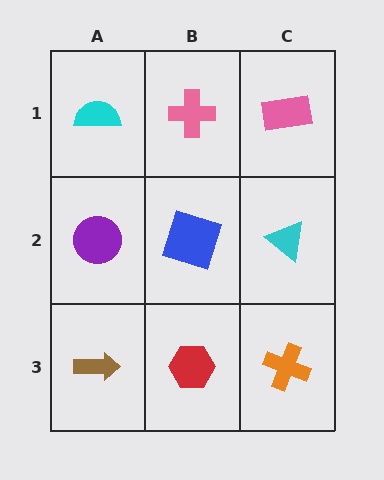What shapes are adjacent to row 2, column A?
A cyan semicircle (row 1, column A), a brown arrow (row 3, column A), a blue square (row 2, column B).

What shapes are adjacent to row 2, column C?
A pink rectangle (row 1, column C), an orange cross (row 3, column C), a blue square (row 2, column B).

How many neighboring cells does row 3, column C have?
2.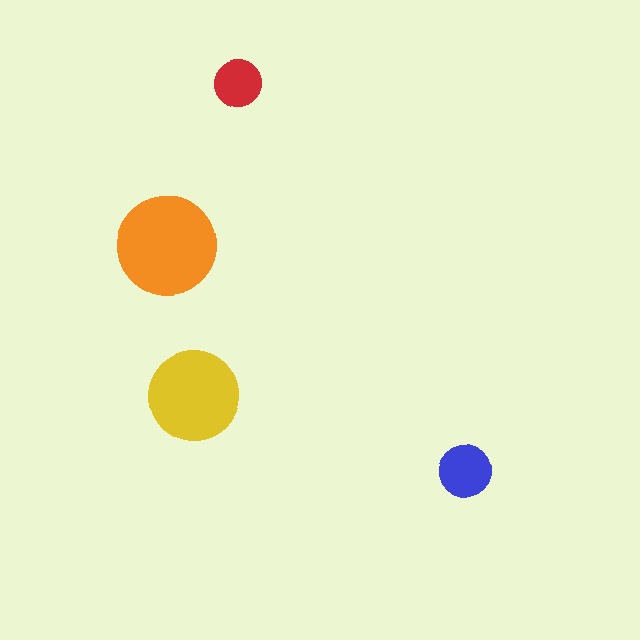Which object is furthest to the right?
The blue circle is rightmost.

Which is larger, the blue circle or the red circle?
The blue one.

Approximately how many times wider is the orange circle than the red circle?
About 2 times wider.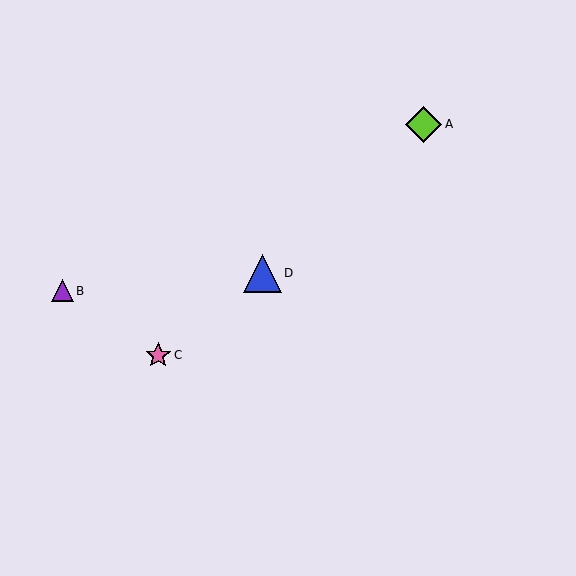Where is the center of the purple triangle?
The center of the purple triangle is at (62, 291).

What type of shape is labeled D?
Shape D is a blue triangle.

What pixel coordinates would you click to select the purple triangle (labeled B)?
Click at (62, 291) to select the purple triangle B.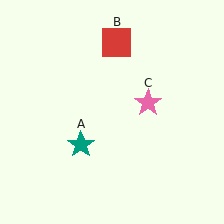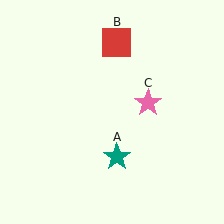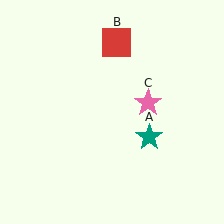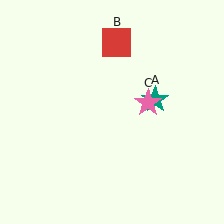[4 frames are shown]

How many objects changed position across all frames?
1 object changed position: teal star (object A).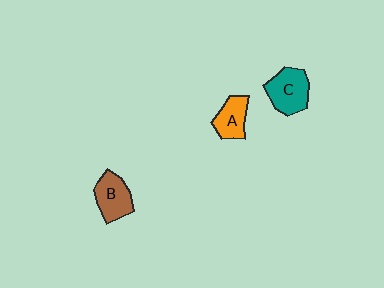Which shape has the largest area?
Shape C (teal).